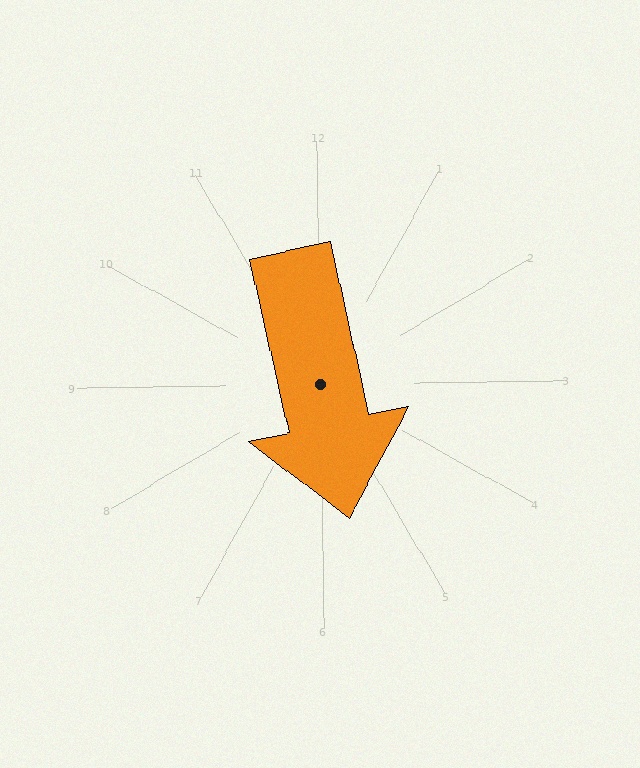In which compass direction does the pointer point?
South.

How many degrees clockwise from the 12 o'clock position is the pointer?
Approximately 168 degrees.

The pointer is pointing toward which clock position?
Roughly 6 o'clock.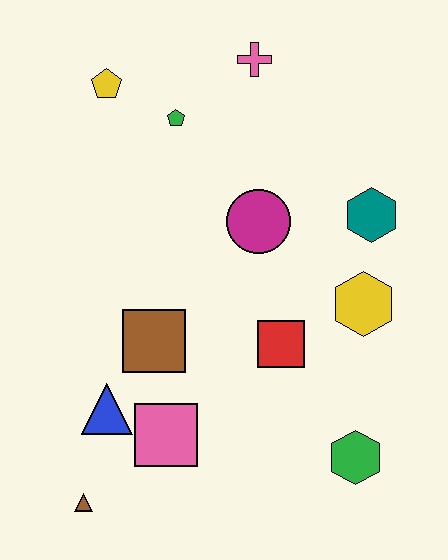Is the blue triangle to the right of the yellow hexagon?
No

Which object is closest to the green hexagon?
The red square is closest to the green hexagon.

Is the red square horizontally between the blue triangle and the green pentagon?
No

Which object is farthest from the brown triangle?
The pink cross is farthest from the brown triangle.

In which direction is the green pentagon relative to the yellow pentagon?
The green pentagon is to the right of the yellow pentagon.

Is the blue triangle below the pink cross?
Yes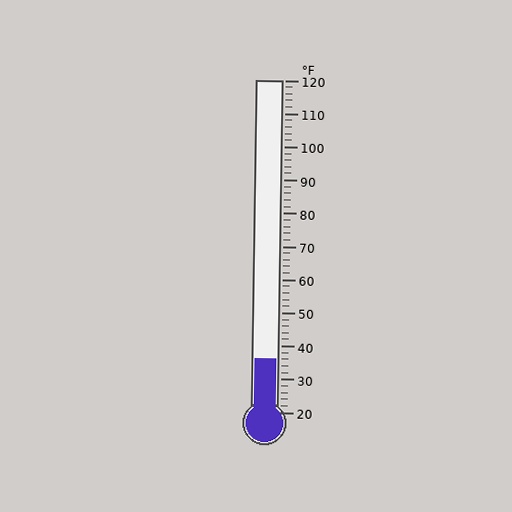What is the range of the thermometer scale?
The thermometer scale ranges from 20°F to 120°F.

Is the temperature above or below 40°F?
The temperature is below 40°F.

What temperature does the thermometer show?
The thermometer shows approximately 36°F.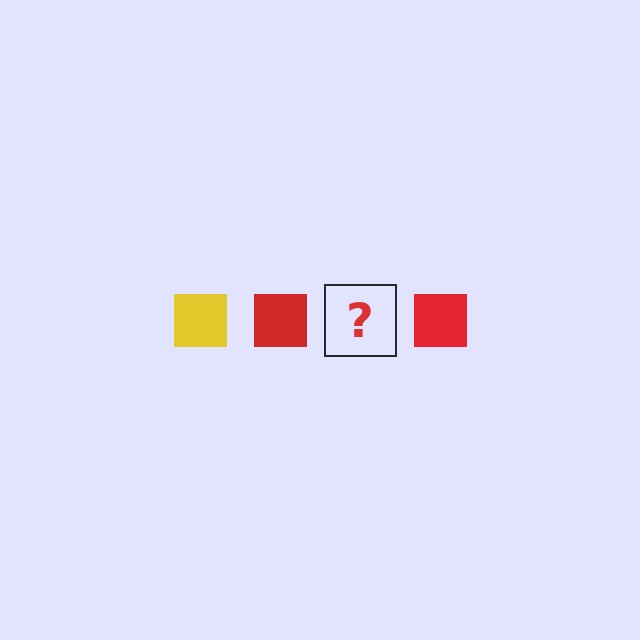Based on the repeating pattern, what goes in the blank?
The blank should be a yellow square.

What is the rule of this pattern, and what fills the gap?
The rule is that the pattern cycles through yellow, red squares. The gap should be filled with a yellow square.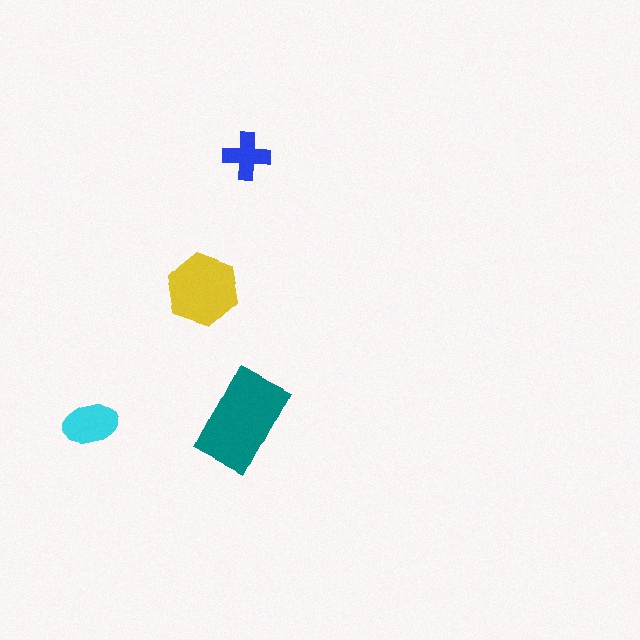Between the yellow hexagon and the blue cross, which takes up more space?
The yellow hexagon.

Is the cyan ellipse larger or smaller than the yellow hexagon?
Smaller.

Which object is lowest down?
The cyan ellipse is bottommost.